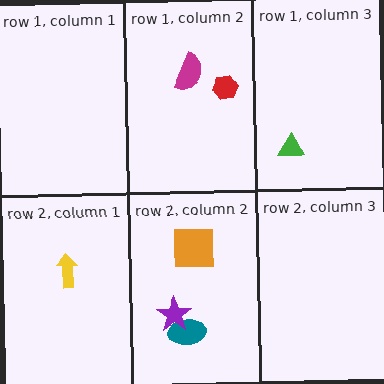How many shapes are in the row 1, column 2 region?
2.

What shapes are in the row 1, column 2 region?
The magenta semicircle, the red hexagon.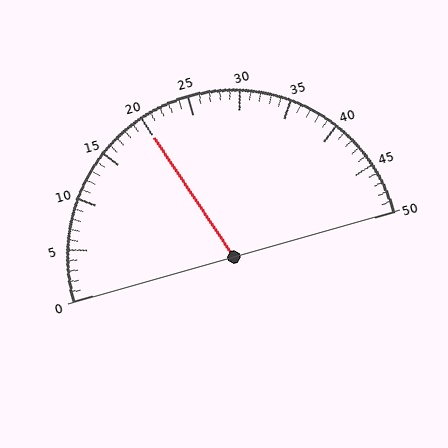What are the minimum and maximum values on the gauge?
The gauge ranges from 0 to 50.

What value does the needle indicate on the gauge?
The needle indicates approximately 20.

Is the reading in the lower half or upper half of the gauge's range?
The reading is in the lower half of the range (0 to 50).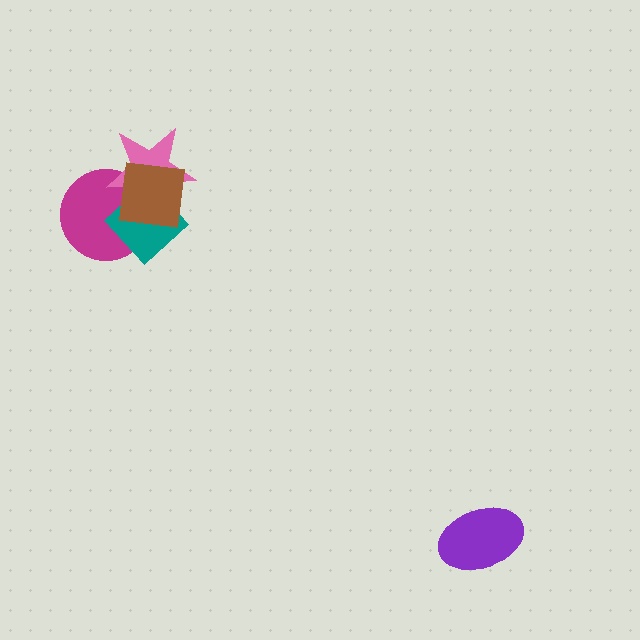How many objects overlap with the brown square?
3 objects overlap with the brown square.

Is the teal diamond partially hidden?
Yes, it is partially covered by another shape.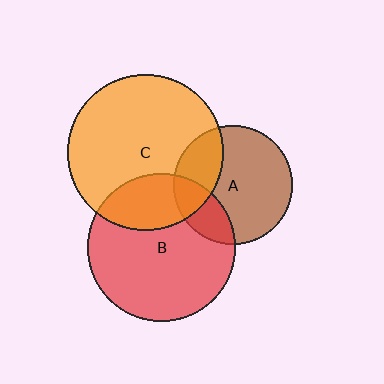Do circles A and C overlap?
Yes.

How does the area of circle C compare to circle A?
Approximately 1.7 times.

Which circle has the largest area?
Circle C (orange).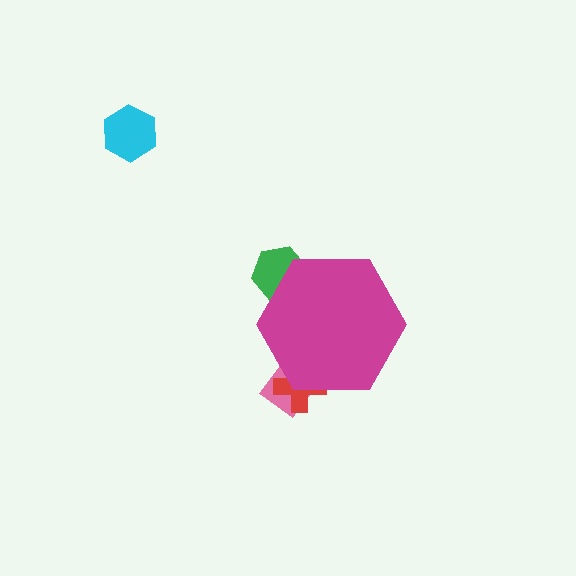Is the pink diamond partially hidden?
Yes, the pink diamond is partially hidden behind the magenta hexagon.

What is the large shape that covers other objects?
A magenta hexagon.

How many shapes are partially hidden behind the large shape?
3 shapes are partially hidden.